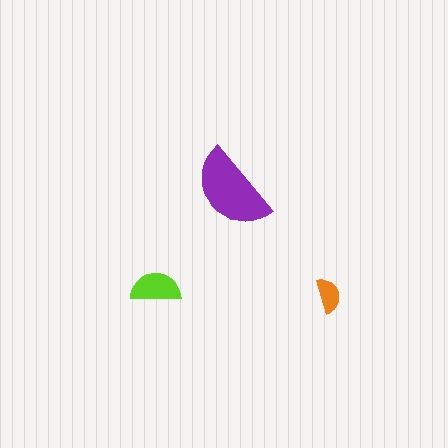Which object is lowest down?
The orange semicircle is bottommost.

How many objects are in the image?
There are 3 objects in the image.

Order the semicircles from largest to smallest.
the purple one, the lime one, the orange one.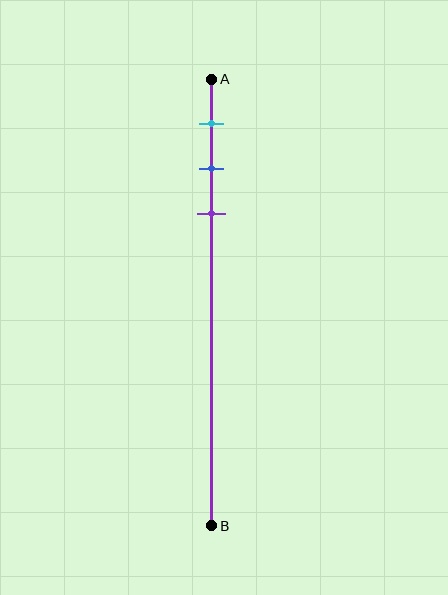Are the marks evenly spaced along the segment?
Yes, the marks are approximately evenly spaced.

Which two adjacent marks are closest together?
The blue and purple marks are the closest adjacent pair.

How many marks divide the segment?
There are 3 marks dividing the segment.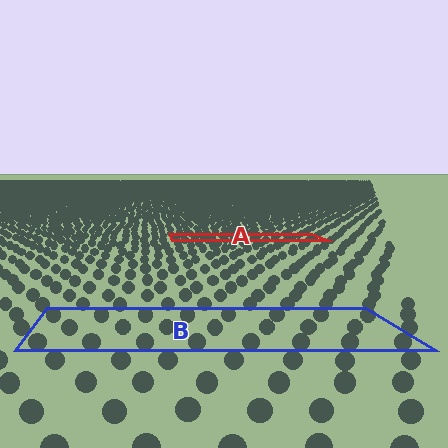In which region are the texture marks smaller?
The texture marks are smaller in region A, because it is farther away.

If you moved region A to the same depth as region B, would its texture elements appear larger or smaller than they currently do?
They would appear larger. At a closer depth, the same texture elements are projected at a bigger on-screen size.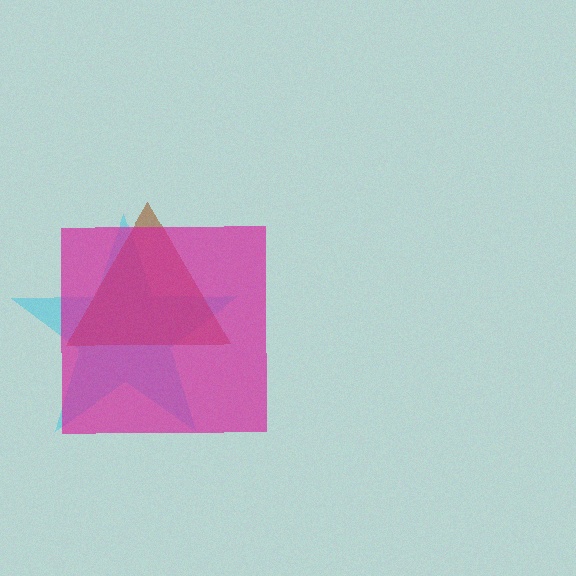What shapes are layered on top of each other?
The layered shapes are: a cyan star, a brown triangle, a magenta square.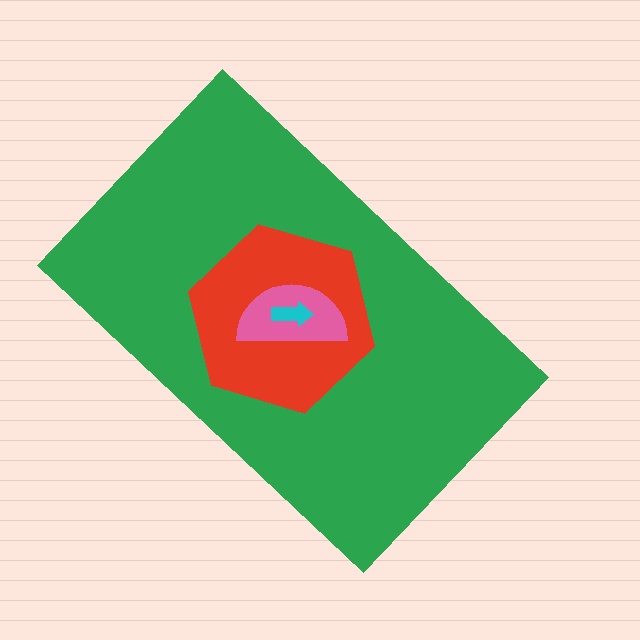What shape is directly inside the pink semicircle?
The cyan arrow.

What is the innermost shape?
The cyan arrow.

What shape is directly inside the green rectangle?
The red hexagon.